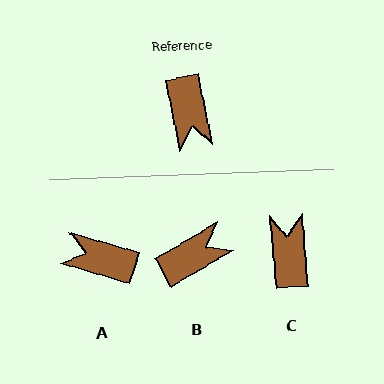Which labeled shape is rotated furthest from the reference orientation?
C, about 174 degrees away.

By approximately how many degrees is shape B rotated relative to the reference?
Approximately 109 degrees counter-clockwise.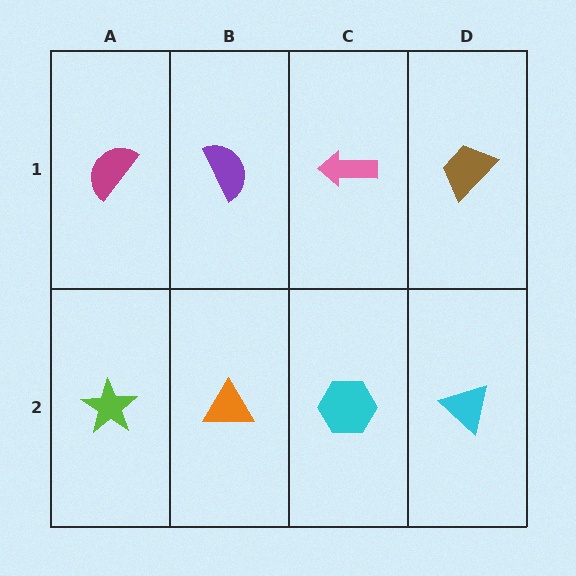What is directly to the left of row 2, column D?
A cyan hexagon.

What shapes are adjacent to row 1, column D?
A cyan triangle (row 2, column D), a pink arrow (row 1, column C).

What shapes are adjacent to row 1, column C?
A cyan hexagon (row 2, column C), a purple semicircle (row 1, column B), a brown trapezoid (row 1, column D).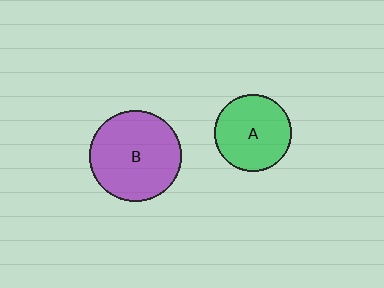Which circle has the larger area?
Circle B (purple).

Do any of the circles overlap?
No, none of the circles overlap.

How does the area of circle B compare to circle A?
Approximately 1.4 times.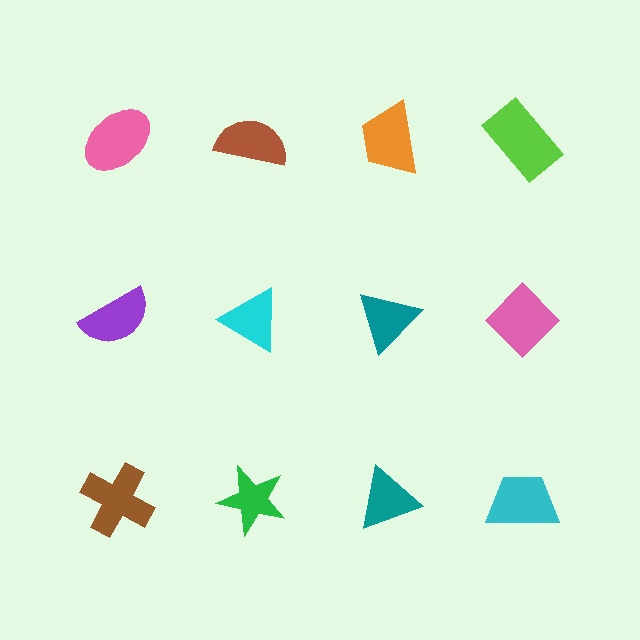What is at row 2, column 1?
A purple semicircle.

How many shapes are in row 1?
4 shapes.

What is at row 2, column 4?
A pink diamond.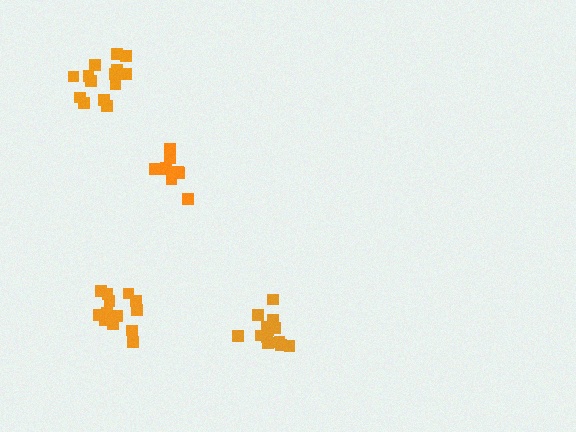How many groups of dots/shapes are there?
There are 4 groups.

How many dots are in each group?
Group 1: 10 dots, Group 2: 14 dots, Group 3: 13 dots, Group 4: 13 dots (50 total).